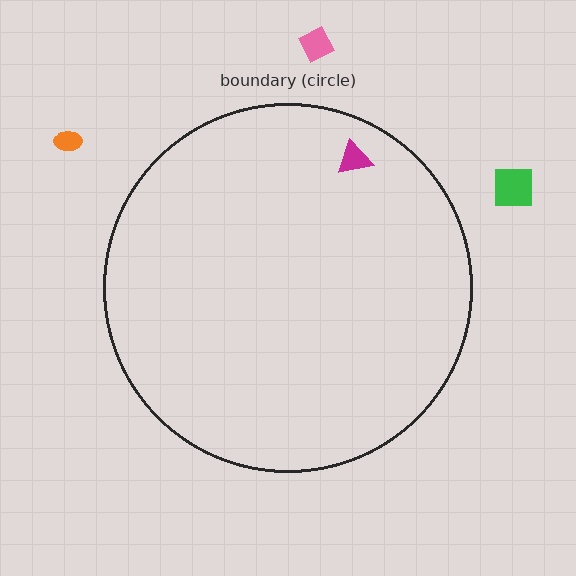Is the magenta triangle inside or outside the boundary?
Inside.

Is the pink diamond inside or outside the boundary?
Outside.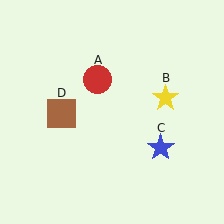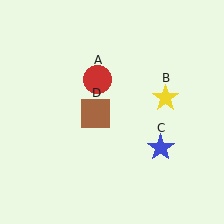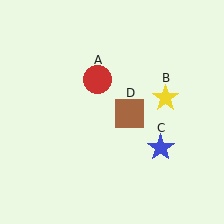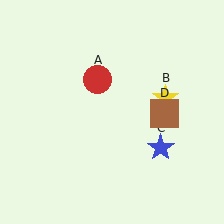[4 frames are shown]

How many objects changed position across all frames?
1 object changed position: brown square (object D).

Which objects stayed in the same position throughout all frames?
Red circle (object A) and yellow star (object B) and blue star (object C) remained stationary.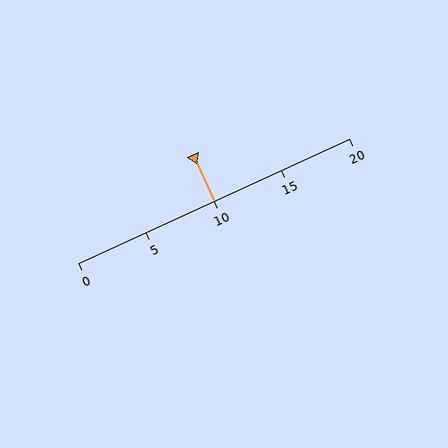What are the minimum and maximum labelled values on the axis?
The axis runs from 0 to 20.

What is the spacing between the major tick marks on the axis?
The major ticks are spaced 5 apart.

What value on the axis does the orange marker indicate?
The marker indicates approximately 10.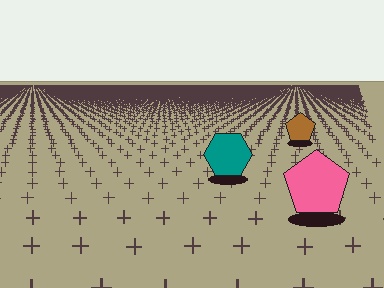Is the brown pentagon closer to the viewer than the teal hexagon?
No. The teal hexagon is closer — you can tell from the texture gradient: the ground texture is coarser near it.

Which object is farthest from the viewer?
The brown pentagon is farthest from the viewer. It appears smaller and the ground texture around it is denser.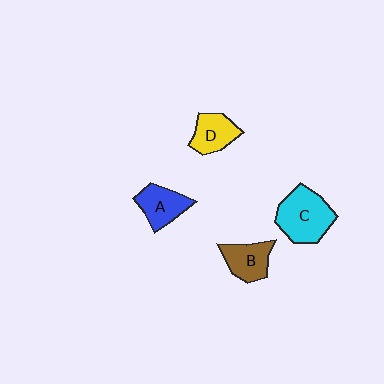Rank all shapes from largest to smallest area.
From largest to smallest: C (cyan), A (blue), B (brown), D (yellow).